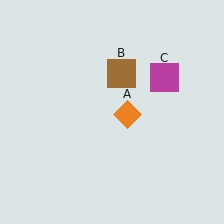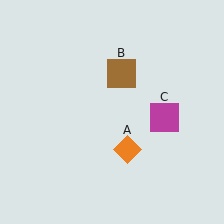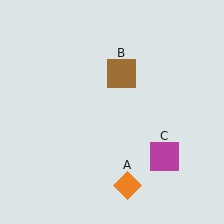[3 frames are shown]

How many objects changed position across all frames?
2 objects changed position: orange diamond (object A), magenta square (object C).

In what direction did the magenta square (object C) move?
The magenta square (object C) moved down.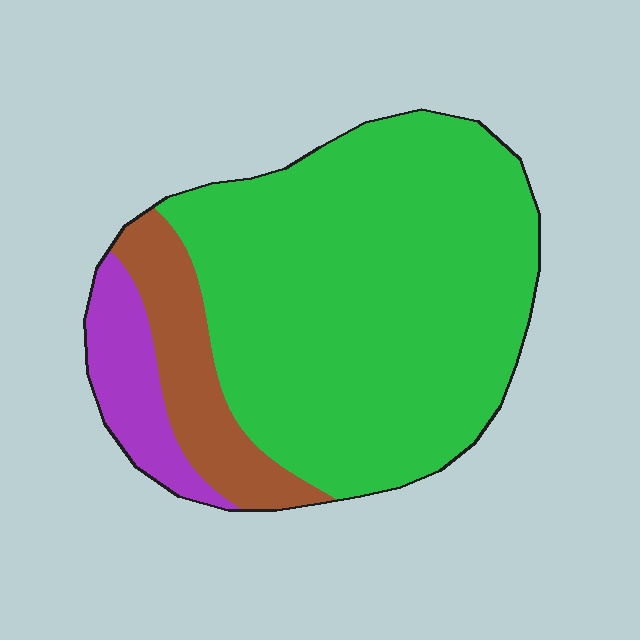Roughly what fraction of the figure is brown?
Brown covers about 15% of the figure.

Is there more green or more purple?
Green.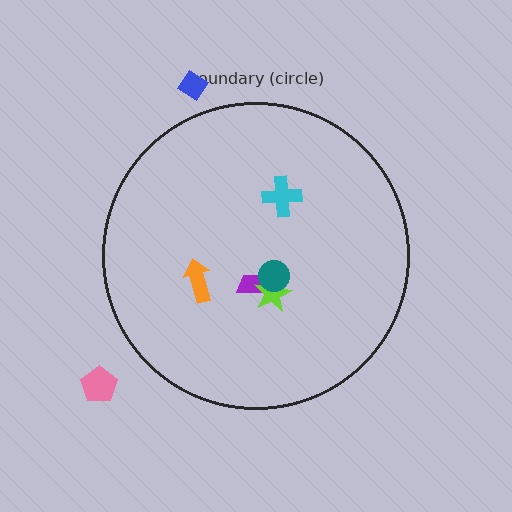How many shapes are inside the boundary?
5 inside, 2 outside.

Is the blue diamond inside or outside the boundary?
Outside.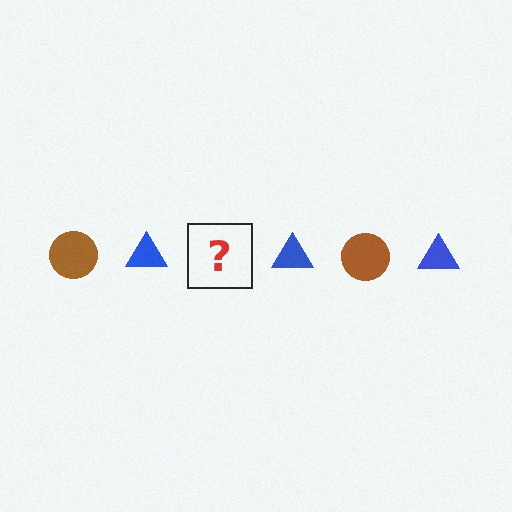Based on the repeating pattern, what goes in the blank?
The blank should be a brown circle.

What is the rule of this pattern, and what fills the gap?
The rule is that the pattern alternates between brown circle and blue triangle. The gap should be filled with a brown circle.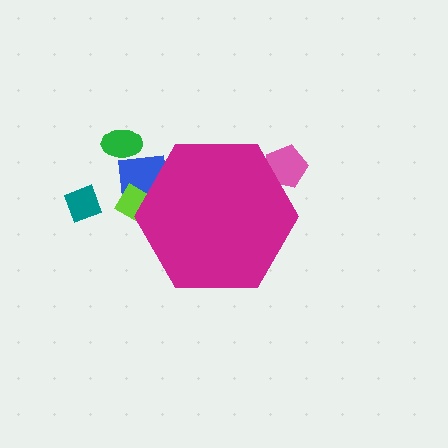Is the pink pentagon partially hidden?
Yes, the pink pentagon is partially hidden behind the magenta hexagon.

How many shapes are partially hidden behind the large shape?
3 shapes are partially hidden.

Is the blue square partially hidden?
Yes, the blue square is partially hidden behind the magenta hexagon.